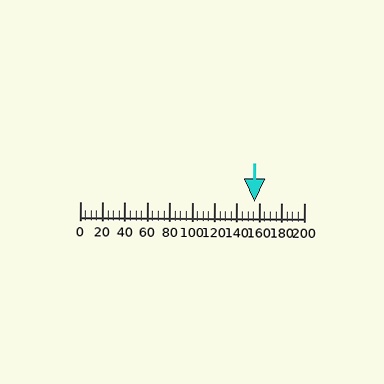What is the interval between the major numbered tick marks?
The major tick marks are spaced 20 units apart.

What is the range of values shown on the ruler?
The ruler shows values from 0 to 200.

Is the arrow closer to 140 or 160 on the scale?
The arrow is closer to 160.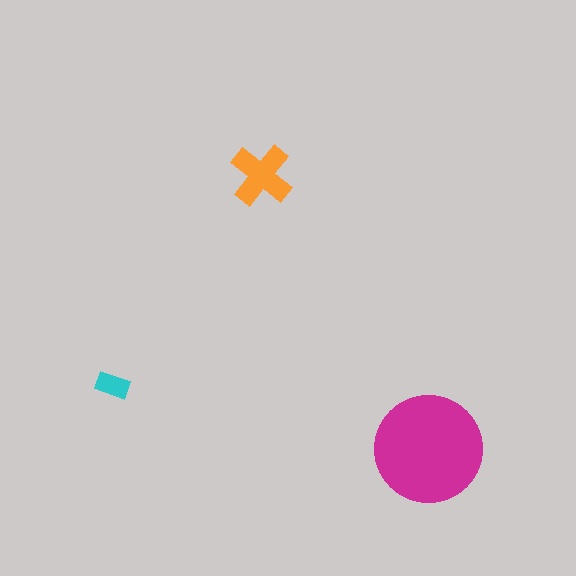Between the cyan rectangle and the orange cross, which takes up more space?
The orange cross.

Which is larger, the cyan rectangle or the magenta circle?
The magenta circle.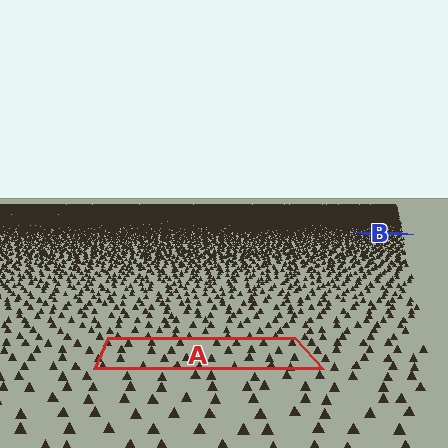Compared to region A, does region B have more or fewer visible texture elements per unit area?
Region B has more texture elements per unit area — they are packed more densely because it is farther away.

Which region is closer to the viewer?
Region A is closer. The texture elements there are larger and more spread out.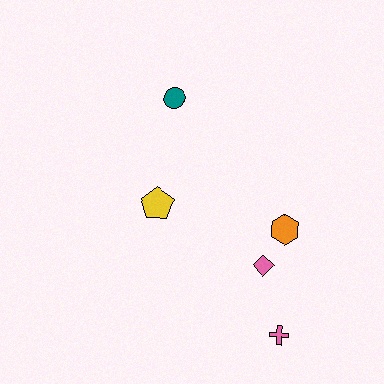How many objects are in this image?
There are 5 objects.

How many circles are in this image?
There is 1 circle.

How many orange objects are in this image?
There is 1 orange object.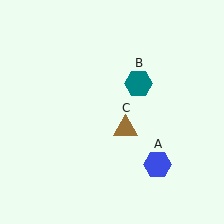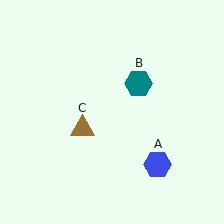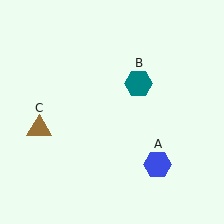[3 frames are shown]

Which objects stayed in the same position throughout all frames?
Blue hexagon (object A) and teal hexagon (object B) remained stationary.